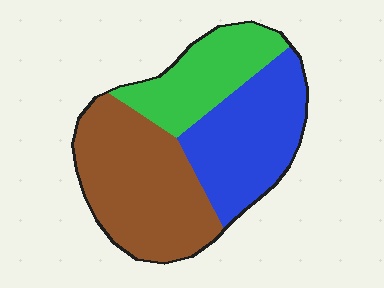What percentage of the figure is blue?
Blue takes up about one third (1/3) of the figure.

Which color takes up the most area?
Brown, at roughly 40%.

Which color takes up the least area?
Green, at roughly 25%.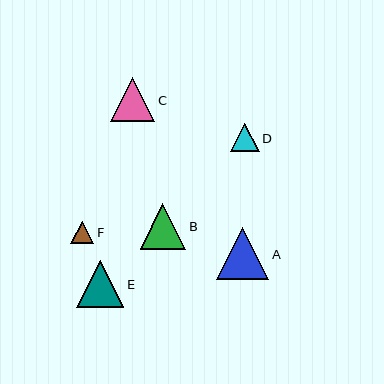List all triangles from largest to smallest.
From largest to smallest: A, E, B, C, D, F.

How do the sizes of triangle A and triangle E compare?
Triangle A and triangle E are approximately the same size.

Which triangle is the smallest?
Triangle F is the smallest with a size of approximately 23 pixels.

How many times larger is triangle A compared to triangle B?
Triangle A is approximately 1.1 times the size of triangle B.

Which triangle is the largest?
Triangle A is the largest with a size of approximately 52 pixels.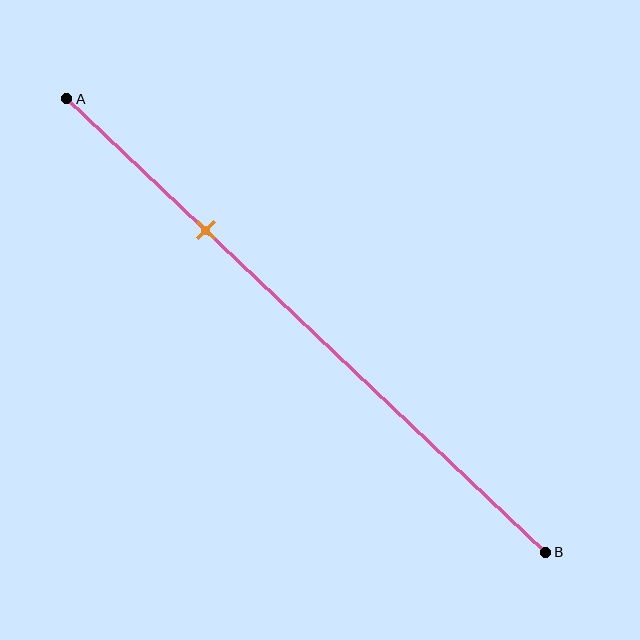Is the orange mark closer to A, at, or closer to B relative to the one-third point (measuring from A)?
The orange mark is closer to point A than the one-third point of segment AB.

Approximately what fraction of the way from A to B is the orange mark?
The orange mark is approximately 30% of the way from A to B.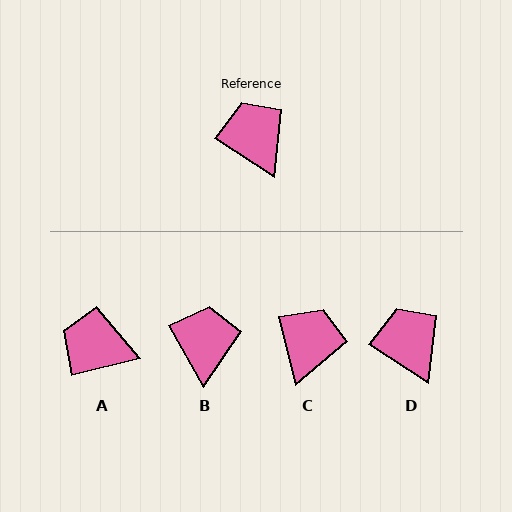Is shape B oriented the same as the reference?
No, it is off by about 28 degrees.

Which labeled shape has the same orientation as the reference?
D.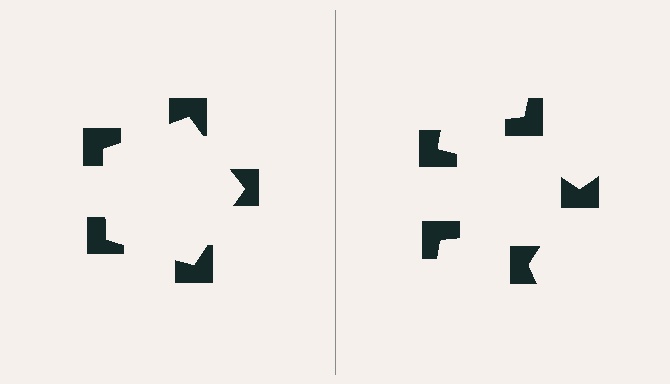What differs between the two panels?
The notched squares are positioned identically on both sides; only the wedge orientations differ. On the left they align to a pentagon; on the right they are misaligned.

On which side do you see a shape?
An illusory pentagon appears on the left side. On the right side the wedge cuts are rotated, so no coherent shape forms.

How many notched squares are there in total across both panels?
10 — 5 on each side.